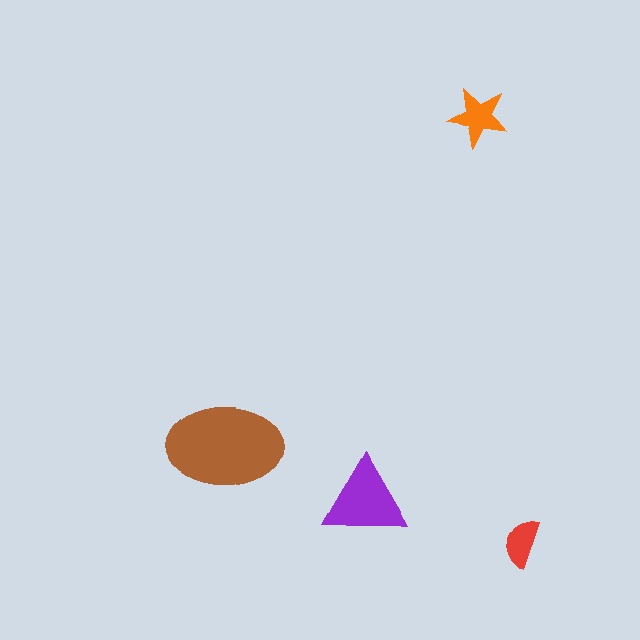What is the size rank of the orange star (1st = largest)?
3rd.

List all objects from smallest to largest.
The red semicircle, the orange star, the purple triangle, the brown ellipse.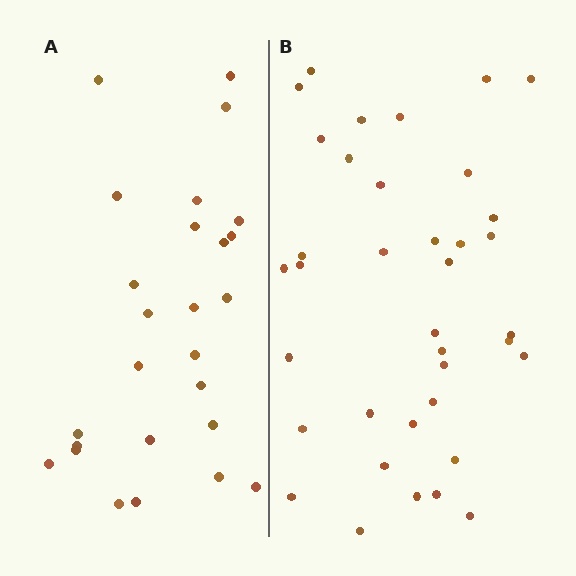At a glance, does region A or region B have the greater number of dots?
Region B (the right region) has more dots.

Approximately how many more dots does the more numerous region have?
Region B has roughly 12 or so more dots than region A.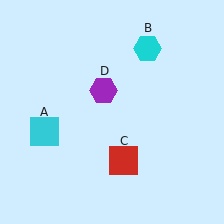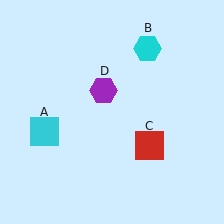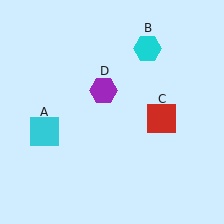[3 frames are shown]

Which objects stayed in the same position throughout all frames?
Cyan square (object A) and cyan hexagon (object B) and purple hexagon (object D) remained stationary.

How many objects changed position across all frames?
1 object changed position: red square (object C).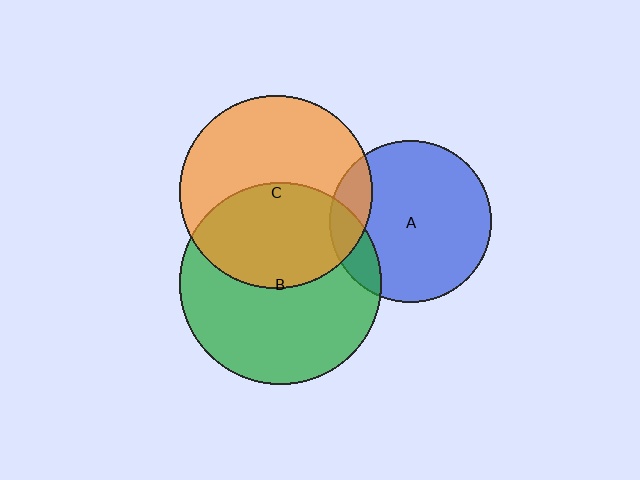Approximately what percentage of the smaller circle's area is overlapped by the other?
Approximately 45%.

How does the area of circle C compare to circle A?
Approximately 1.4 times.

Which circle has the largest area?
Circle B (green).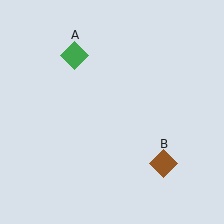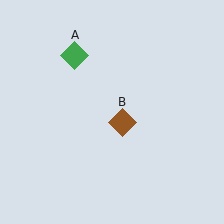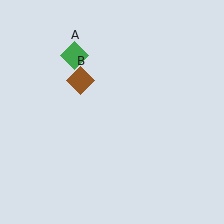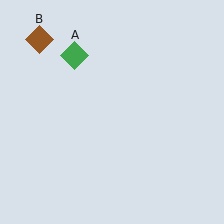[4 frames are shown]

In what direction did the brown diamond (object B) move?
The brown diamond (object B) moved up and to the left.